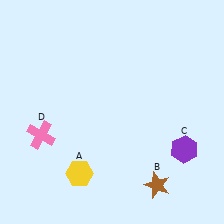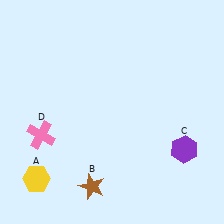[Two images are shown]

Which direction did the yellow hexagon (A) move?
The yellow hexagon (A) moved left.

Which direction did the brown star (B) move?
The brown star (B) moved left.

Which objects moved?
The objects that moved are: the yellow hexagon (A), the brown star (B).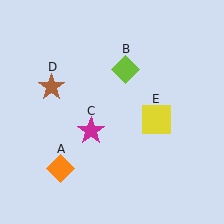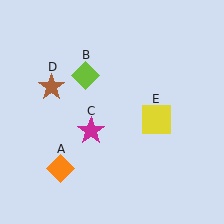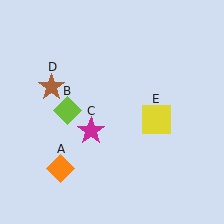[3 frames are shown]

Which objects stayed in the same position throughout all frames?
Orange diamond (object A) and magenta star (object C) and brown star (object D) and yellow square (object E) remained stationary.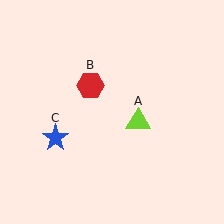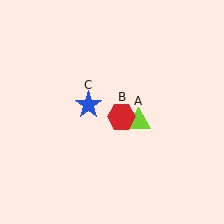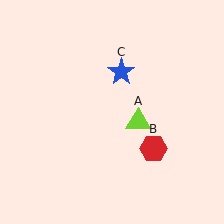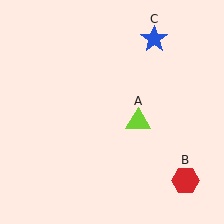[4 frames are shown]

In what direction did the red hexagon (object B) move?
The red hexagon (object B) moved down and to the right.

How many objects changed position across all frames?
2 objects changed position: red hexagon (object B), blue star (object C).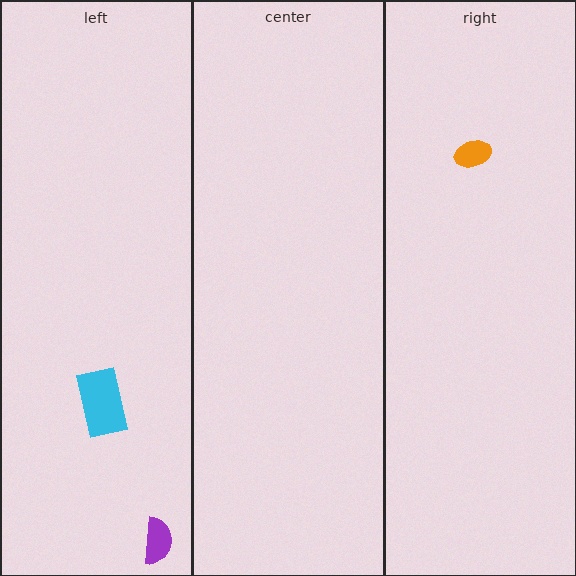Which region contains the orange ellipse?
The right region.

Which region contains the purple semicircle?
The left region.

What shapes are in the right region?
The orange ellipse.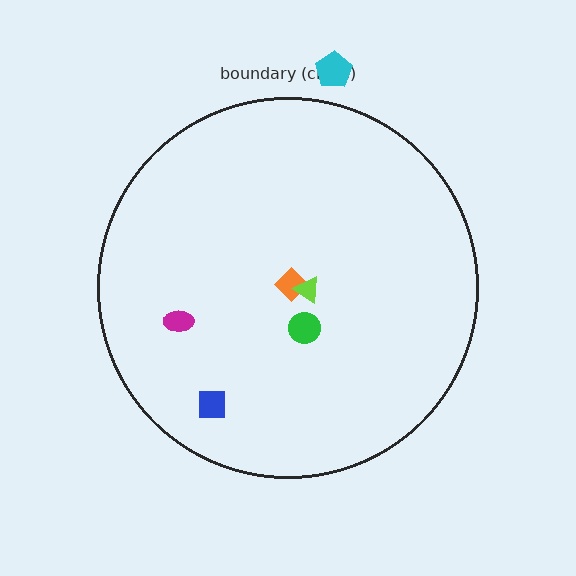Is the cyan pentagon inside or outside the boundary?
Outside.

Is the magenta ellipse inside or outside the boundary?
Inside.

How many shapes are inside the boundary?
5 inside, 1 outside.